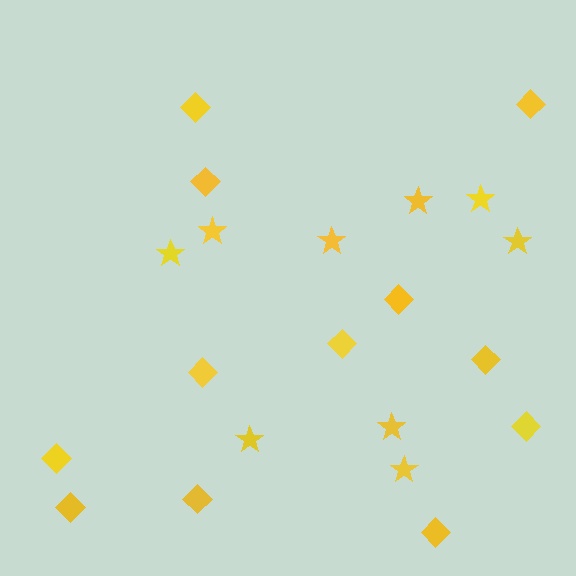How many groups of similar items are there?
There are 2 groups: one group of stars (9) and one group of diamonds (12).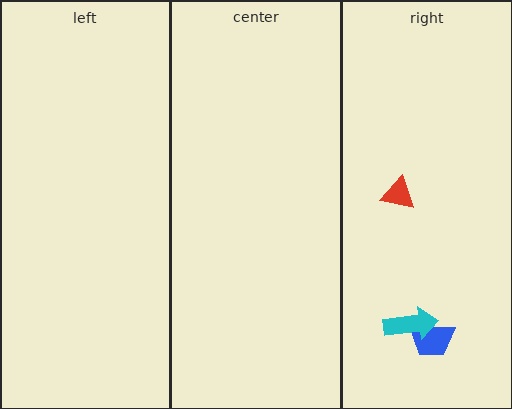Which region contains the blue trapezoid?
The right region.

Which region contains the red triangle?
The right region.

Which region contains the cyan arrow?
The right region.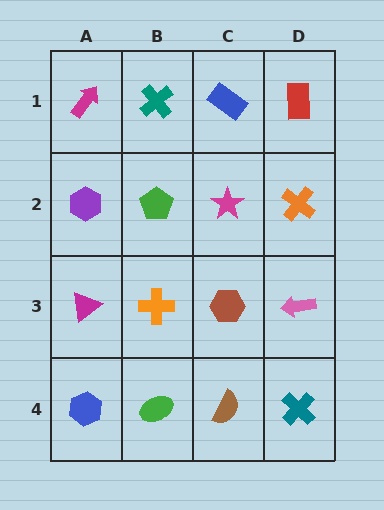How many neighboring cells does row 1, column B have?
3.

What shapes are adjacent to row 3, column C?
A magenta star (row 2, column C), a brown semicircle (row 4, column C), an orange cross (row 3, column B), a pink arrow (row 3, column D).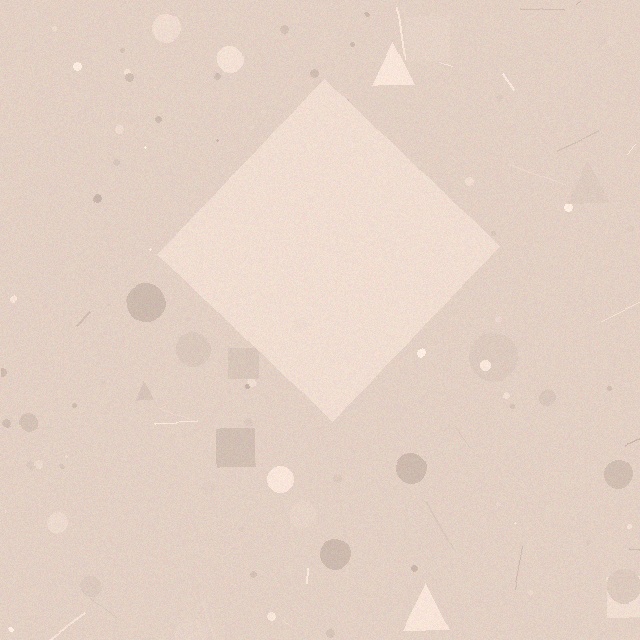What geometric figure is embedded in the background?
A diamond is embedded in the background.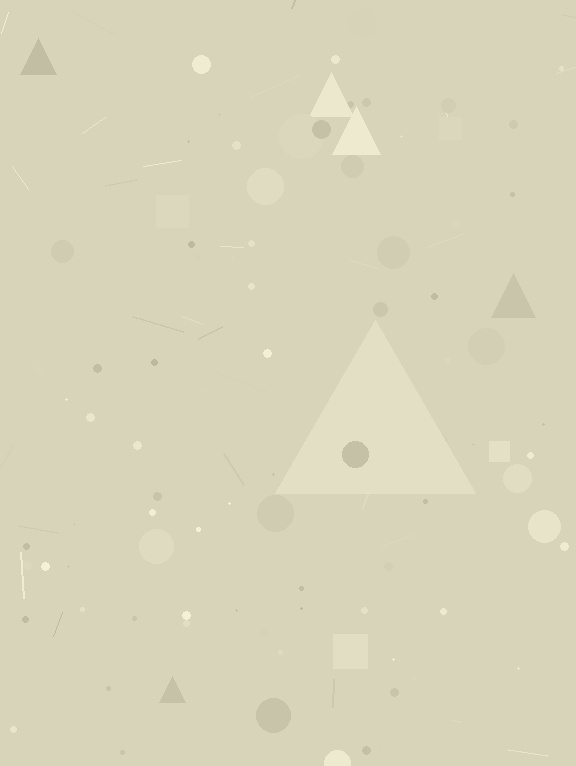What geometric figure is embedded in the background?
A triangle is embedded in the background.